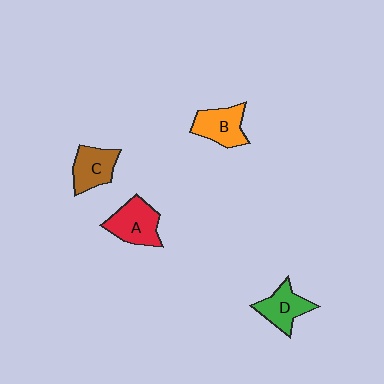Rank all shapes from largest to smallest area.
From largest to smallest: A (red), B (orange), D (green), C (brown).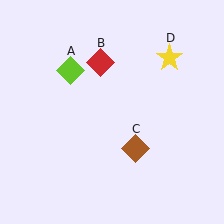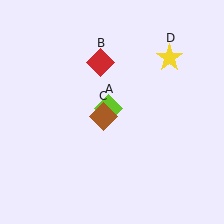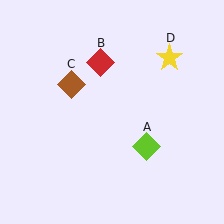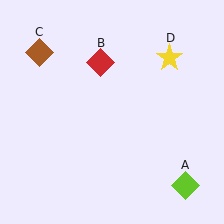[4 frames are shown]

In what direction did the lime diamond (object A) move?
The lime diamond (object A) moved down and to the right.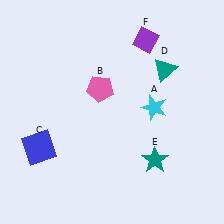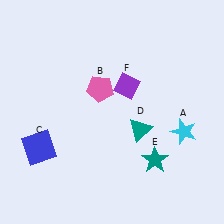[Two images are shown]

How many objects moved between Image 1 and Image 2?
3 objects moved between the two images.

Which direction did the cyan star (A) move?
The cyan star (A) moved right.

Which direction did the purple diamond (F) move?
The purple diamond (F) moved down.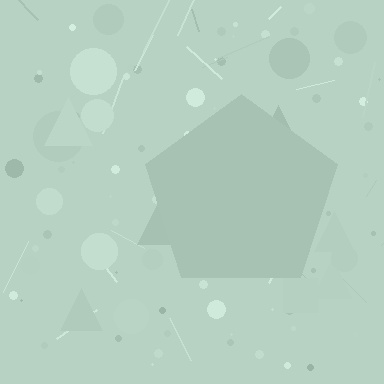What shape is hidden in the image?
A pentagon is hidden in the image.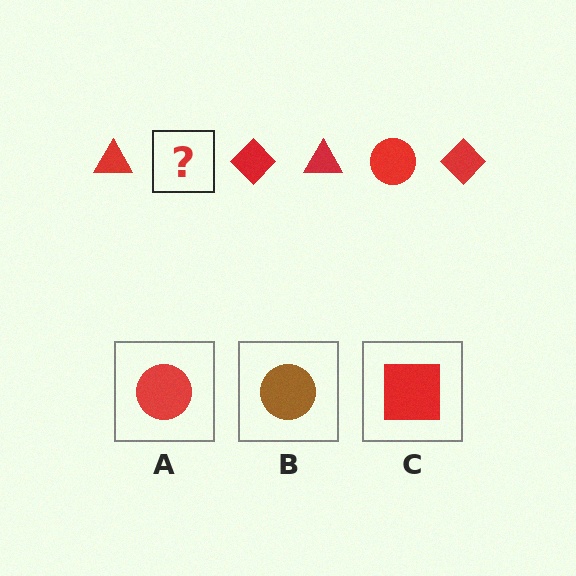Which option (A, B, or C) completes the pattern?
A.